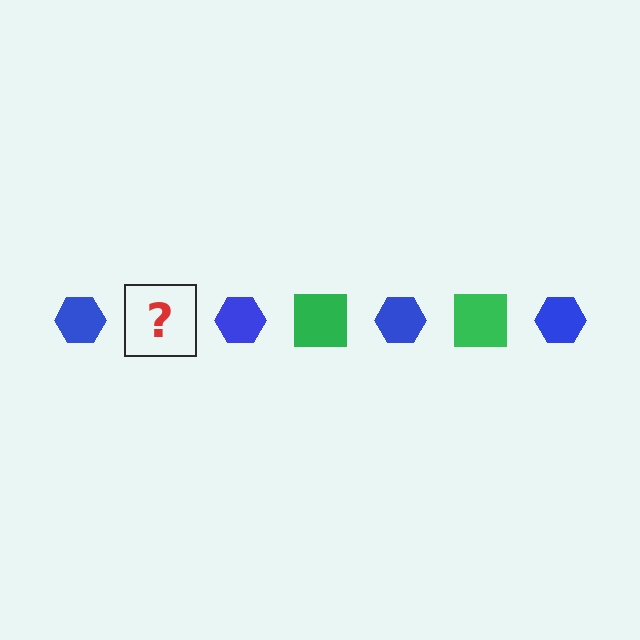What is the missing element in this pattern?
The missing element is a green square.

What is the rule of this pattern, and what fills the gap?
The rule is that the pattern alternates between blue hexagon and green square. The gap should be filled with a green square.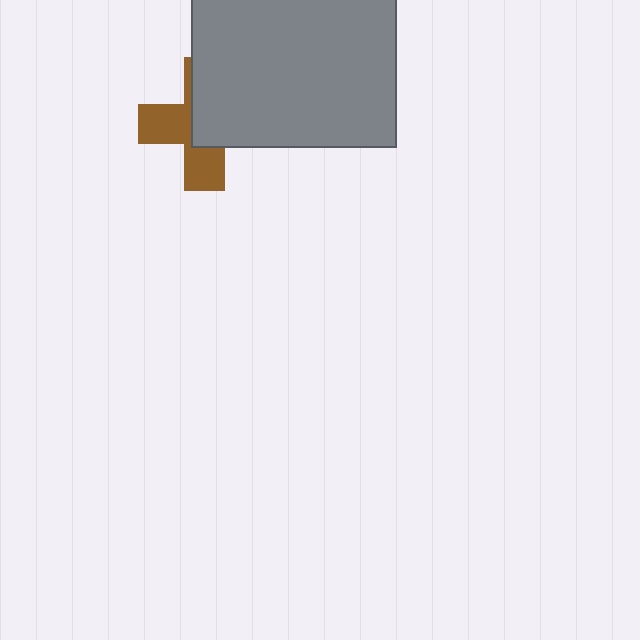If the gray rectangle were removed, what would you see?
You would see the complete brown cross.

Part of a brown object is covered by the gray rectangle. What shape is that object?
It is a cross.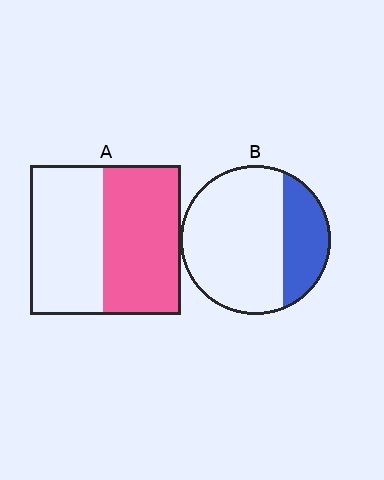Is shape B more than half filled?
No.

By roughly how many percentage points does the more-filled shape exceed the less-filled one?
By roughly 25 percentage points (A over B).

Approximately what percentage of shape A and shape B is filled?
A is approximately 50% and B is approximately 25%.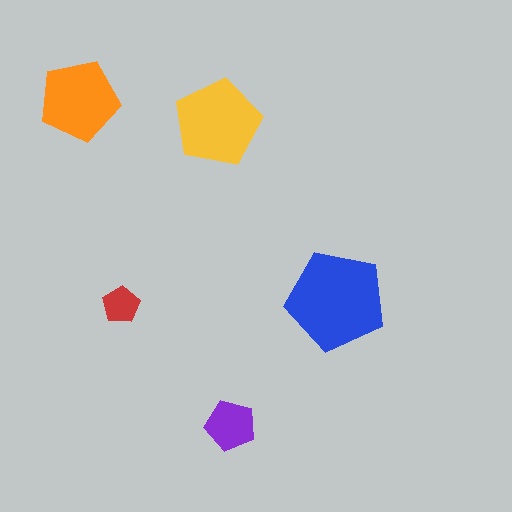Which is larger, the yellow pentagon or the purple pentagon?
The yellow one.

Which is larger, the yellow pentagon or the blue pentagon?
The blue one.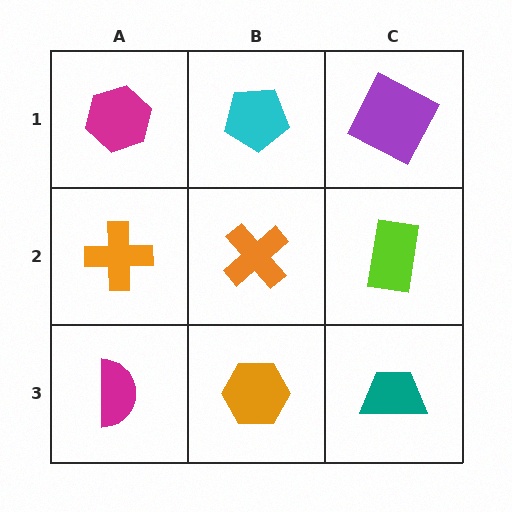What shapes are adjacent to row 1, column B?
An orange cross (row 2, column B), a magenta hexagon (row 1, column A), a purple square (row 1, column C).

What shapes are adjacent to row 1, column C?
A lime rectangle (row 2, column C), a cyan pentagon (row 1, column B).